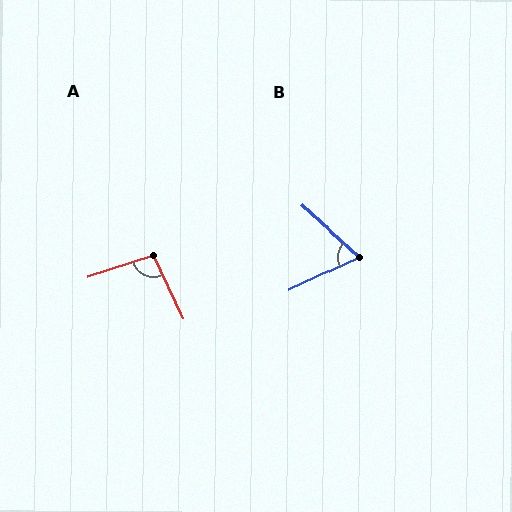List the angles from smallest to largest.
B (68°), A (97°).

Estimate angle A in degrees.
Approximately 97 degrees.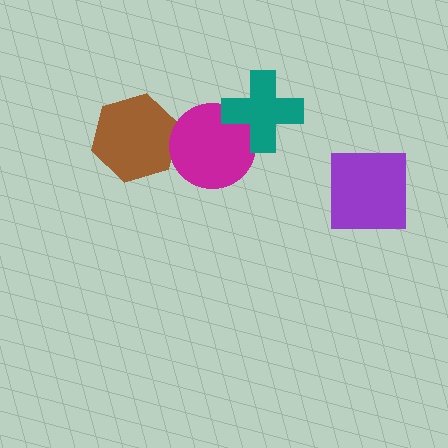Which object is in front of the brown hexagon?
The magenta circle is in front of the brown hexagon.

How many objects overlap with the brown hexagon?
1 object overlaps with the brown hexagon.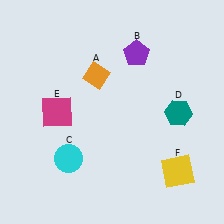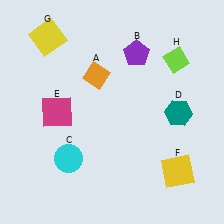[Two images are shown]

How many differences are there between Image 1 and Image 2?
There are 2 differences between the two images.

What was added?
A yellow square (G), a lime diamond (H) were added in Image 2.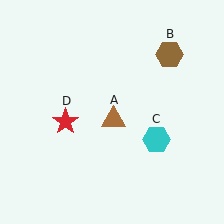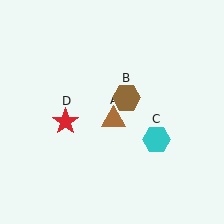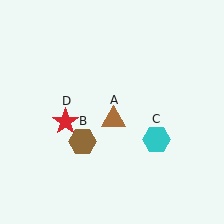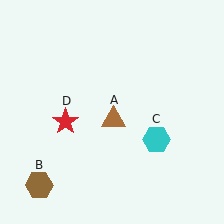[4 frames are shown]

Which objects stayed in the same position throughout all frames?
Brown triangle (object A) and cyan hexagon (object C) and red star (object D) remained stationary.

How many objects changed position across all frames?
1 object changed position: brown hexagon (object B).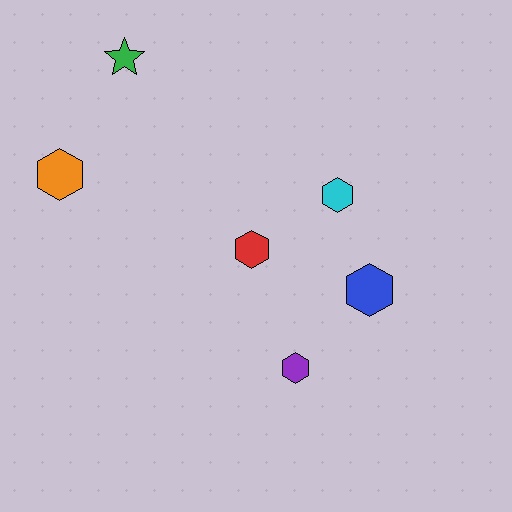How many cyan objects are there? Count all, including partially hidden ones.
There is 1 cyan object.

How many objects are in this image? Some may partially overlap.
There are 6 objects.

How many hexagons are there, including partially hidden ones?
There are 5 hexagons.